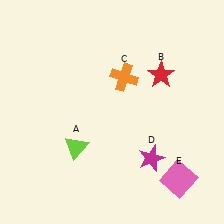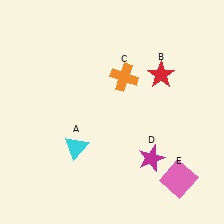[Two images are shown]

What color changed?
The triangle (A) changed from lime in Image 1 to cyan in Image 2.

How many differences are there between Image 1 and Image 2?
There is 1 difference between the two images.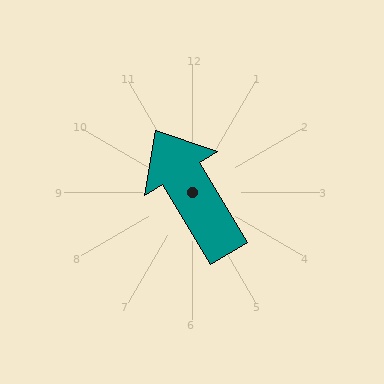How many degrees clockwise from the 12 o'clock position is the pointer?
Approximately 329 degrees.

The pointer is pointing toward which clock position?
Roughly 11 o'clock.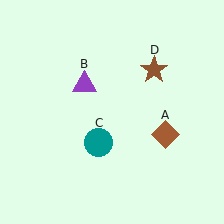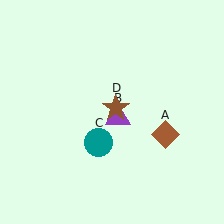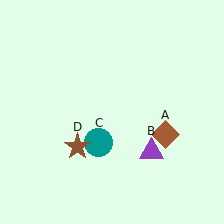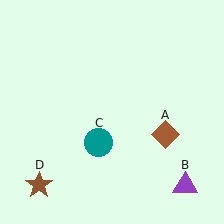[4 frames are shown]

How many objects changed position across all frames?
2 objects changed position: purple triangle (object B), brown star (object D).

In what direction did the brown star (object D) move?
The brown star (object D) moved down and to the left.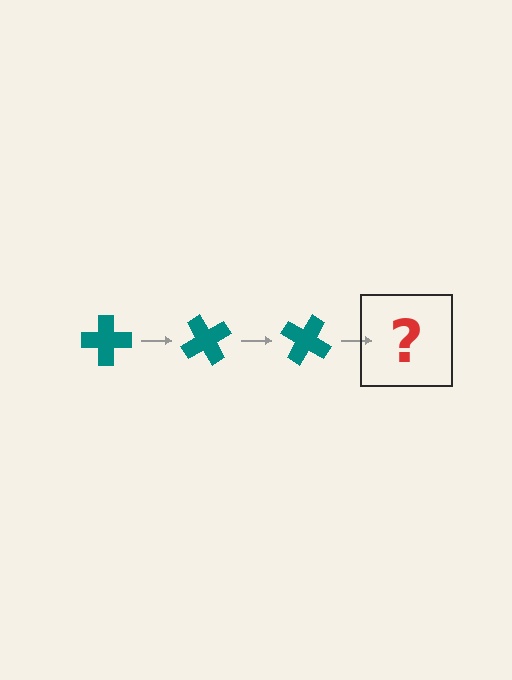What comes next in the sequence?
The next element should be a teal cross rotated 180 degrees.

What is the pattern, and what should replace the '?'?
The pattern is that the cross rotates 60 degrees each step. The '?' should be a teal cross rotated 180 degrees.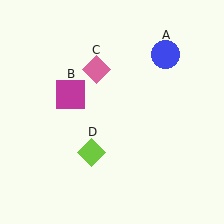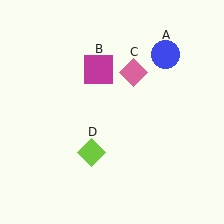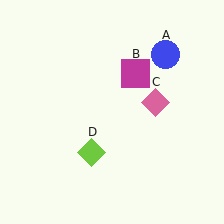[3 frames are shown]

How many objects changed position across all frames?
2 objects changed position: magenta square (object B), pink diamond (object C).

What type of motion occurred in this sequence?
The magenta square (object B), pink diamond (object C) rotated clockwise around the center of the scene.